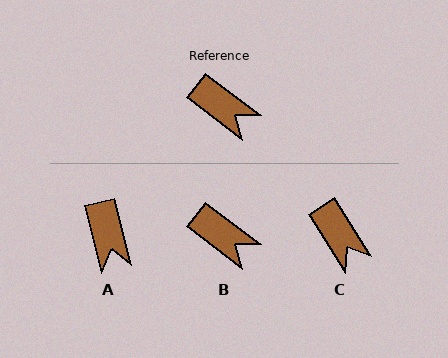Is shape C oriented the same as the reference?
No, it is off by about 20 degrees.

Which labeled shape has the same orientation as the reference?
B.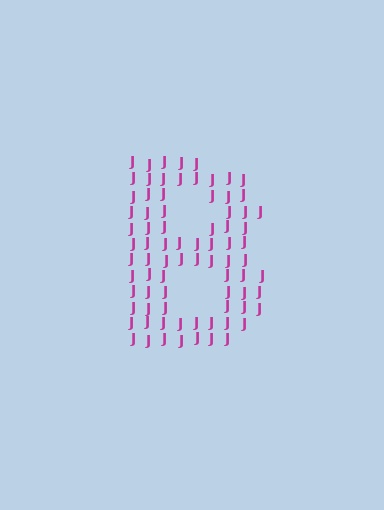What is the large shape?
The large shape is the letter B.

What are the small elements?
The small elements are letter J's.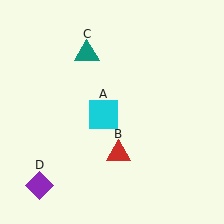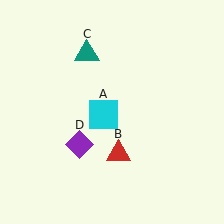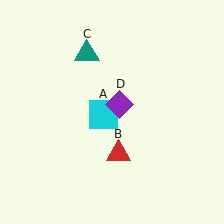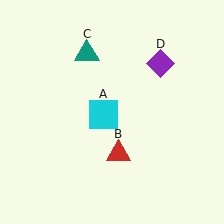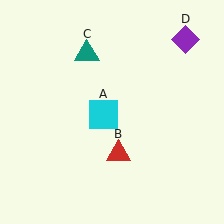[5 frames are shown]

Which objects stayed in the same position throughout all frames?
Cyan square (object A) and red triangle (object B) and teal triangle (object C) remained stationary.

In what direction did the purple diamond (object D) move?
The purple diamond (object D) moved up and to the right.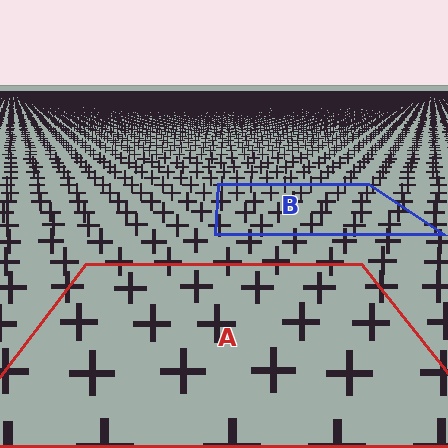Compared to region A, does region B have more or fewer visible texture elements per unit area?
Region B has more texture elements per unit area — they are packed more densely because it is farther away.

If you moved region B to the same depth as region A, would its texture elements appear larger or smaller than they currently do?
They would appear larger. At a closer depth, the same texture elements are projected at a bigger on-screen size.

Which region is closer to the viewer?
Region A is closer. The texture elements there are larger and more spread out.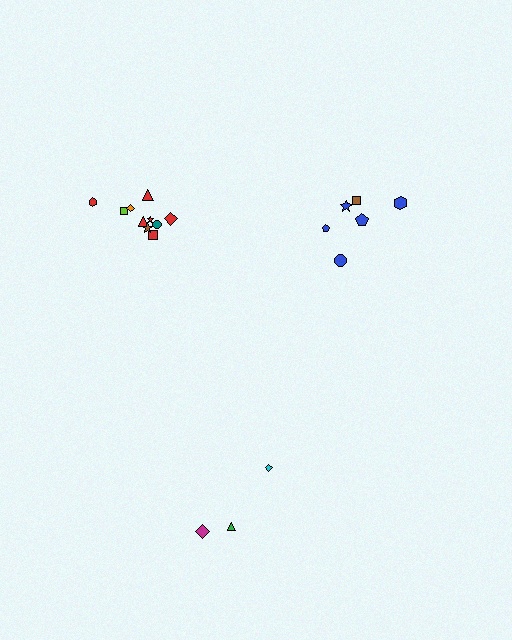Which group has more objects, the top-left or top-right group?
The top-left group.